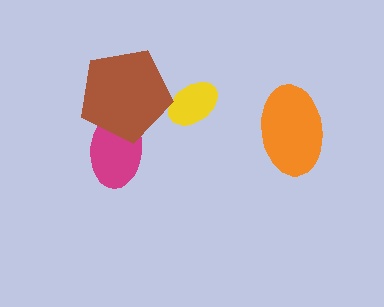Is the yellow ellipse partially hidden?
Yes, it is partially covered by another shape.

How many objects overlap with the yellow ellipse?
1 object overlaps with the yellow ellipse.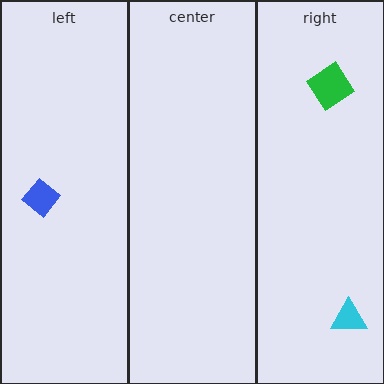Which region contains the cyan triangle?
The right region.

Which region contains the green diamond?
The right region.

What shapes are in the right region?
The cyan triangle, the green diamond.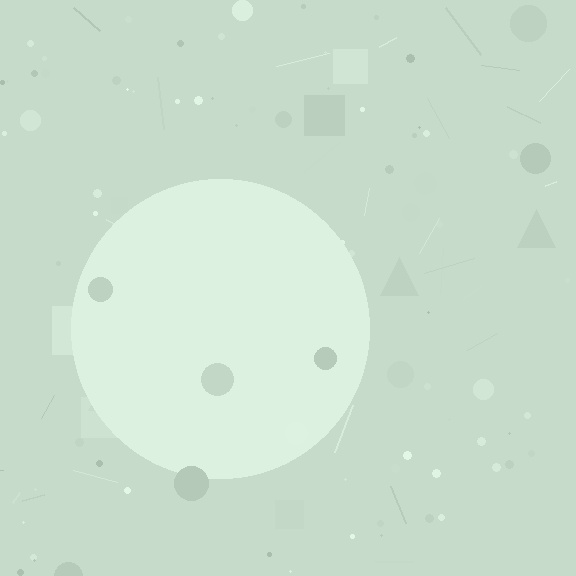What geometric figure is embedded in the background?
A circle is embedded in the background.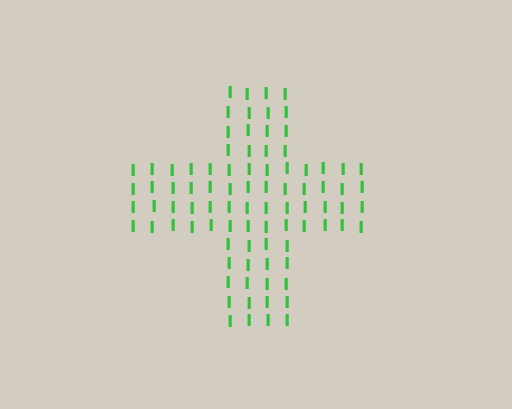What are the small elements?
The small elements are letter I's.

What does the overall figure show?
The overall figure shows a cross.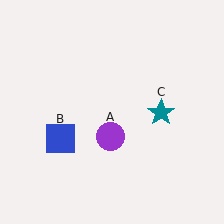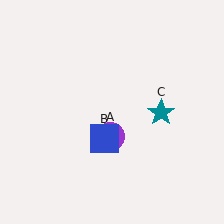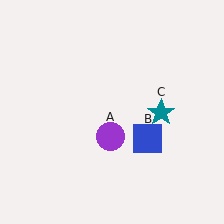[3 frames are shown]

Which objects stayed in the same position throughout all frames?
Purple circle (object A) and teal star (object C) remained stationary.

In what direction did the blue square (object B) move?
The blue square (object B) moved right.